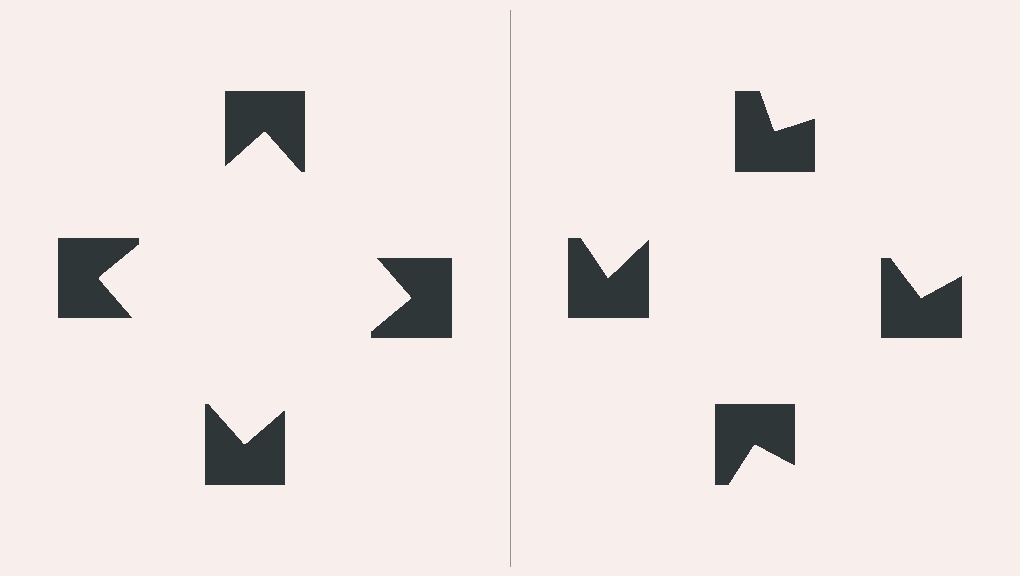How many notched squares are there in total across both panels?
8 — 4 on each side.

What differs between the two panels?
The notched squares are positioned identically on both sides; only the wedge orientations differ. On the left they align to a square; on the right they are misaligned.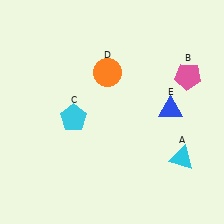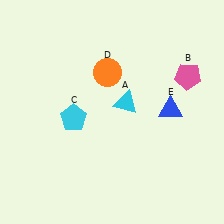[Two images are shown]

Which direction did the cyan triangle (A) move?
The cyan triangle (A) moved left.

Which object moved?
The cyan triangle (A) moved left.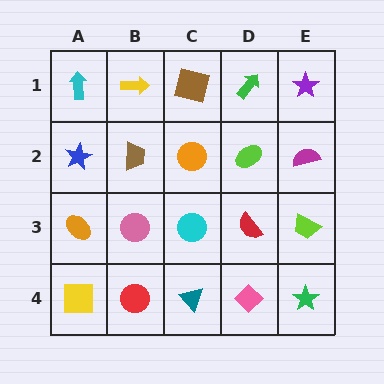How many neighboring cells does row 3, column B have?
4.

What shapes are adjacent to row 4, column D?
A red semicircle (row 3, column D), a teal triangle (row 4, column C), a green star (row 4, column E).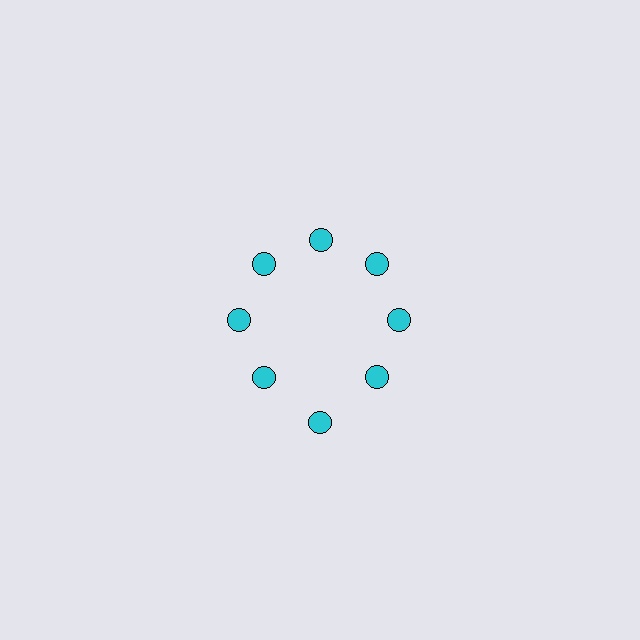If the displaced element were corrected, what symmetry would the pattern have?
It would have 8-fold rotational symmetry — the pattern would map onto itself every 45 degrees.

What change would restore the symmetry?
The symmetry would be restored by moving it inward, back onto the ring so that all 8 circles sit at equal angles and equal distance from the center.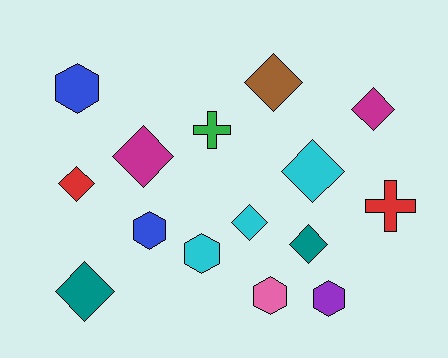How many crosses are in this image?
There are 2 crosses.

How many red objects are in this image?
There are 2 red objects.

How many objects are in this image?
There are 15 objects.